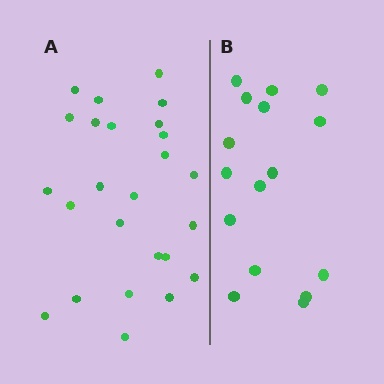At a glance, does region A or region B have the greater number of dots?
Region A (the left region) has more dots.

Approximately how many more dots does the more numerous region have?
Region A has roughly 8 or so more dots than region B.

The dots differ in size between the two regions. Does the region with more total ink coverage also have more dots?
No. Region B has more total ink coverage because its dots are larger, but region A actually contains more individual dots. Total area can be misleading — the number of items is what matters here.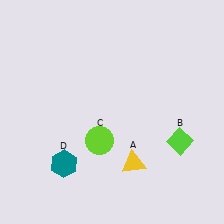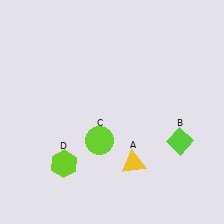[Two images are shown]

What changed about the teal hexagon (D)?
In Image 1, D is teal. In Image 2, it changed to lime.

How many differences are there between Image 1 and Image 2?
There is 1 difference between the two images.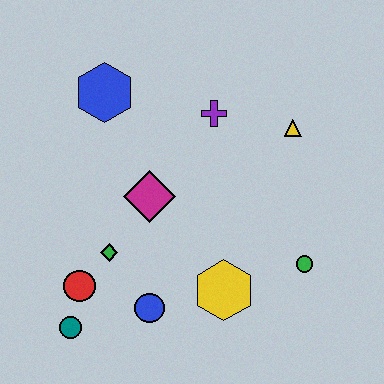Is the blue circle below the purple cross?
Yes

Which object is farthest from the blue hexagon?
The green circle is farthest from the blue hexagon.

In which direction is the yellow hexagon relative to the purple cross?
The yellow hexagon is below the purple cross.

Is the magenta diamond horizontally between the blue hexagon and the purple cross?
Yes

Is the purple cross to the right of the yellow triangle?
No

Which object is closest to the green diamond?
The red circle is closest to the green diamond.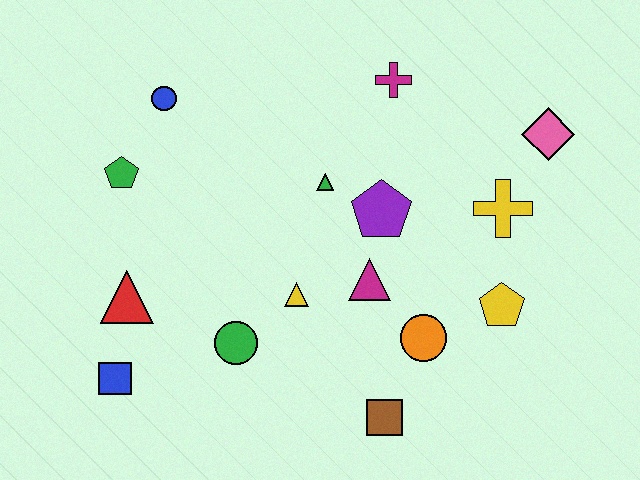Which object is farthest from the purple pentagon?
The blue square is farthest from the purple pentagon.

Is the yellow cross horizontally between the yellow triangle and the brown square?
No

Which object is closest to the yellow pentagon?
The orange circle is closest to the yellow pentagon.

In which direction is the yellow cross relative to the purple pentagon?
The yellow cross is to the right of the purple pentagon.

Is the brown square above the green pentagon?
No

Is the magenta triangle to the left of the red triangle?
No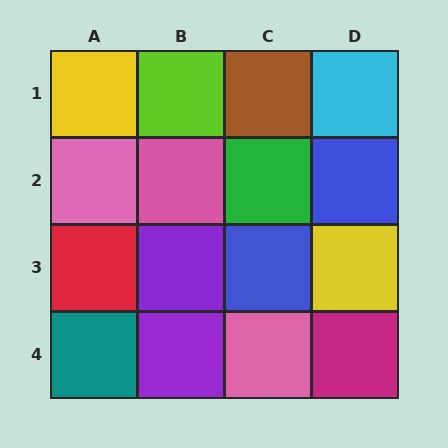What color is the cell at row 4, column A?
Teal.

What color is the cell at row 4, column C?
Pink.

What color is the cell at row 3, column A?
Red.